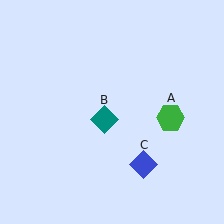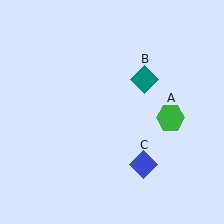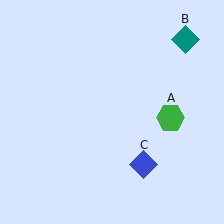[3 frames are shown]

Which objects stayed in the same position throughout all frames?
Green hexagon (object A) and blue diamond (object C) remained stationary.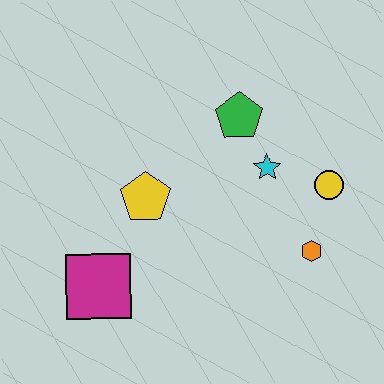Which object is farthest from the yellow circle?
The magenta square is farthest from the yellow circle.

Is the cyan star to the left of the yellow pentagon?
No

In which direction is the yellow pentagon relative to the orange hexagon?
The yellow pentagon is to the left of the orange hexagon.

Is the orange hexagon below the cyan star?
Yes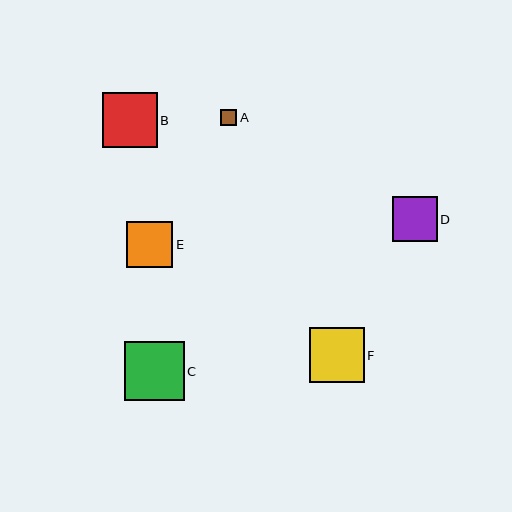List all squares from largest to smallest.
From largest to smallest: C, B, F, E, D, A.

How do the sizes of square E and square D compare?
Square E and square D are approximately the same size.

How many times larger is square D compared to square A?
Square D is approximately 2.8 times the size of square A.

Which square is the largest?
Square C is the largest with a size of approximately 59 pixels.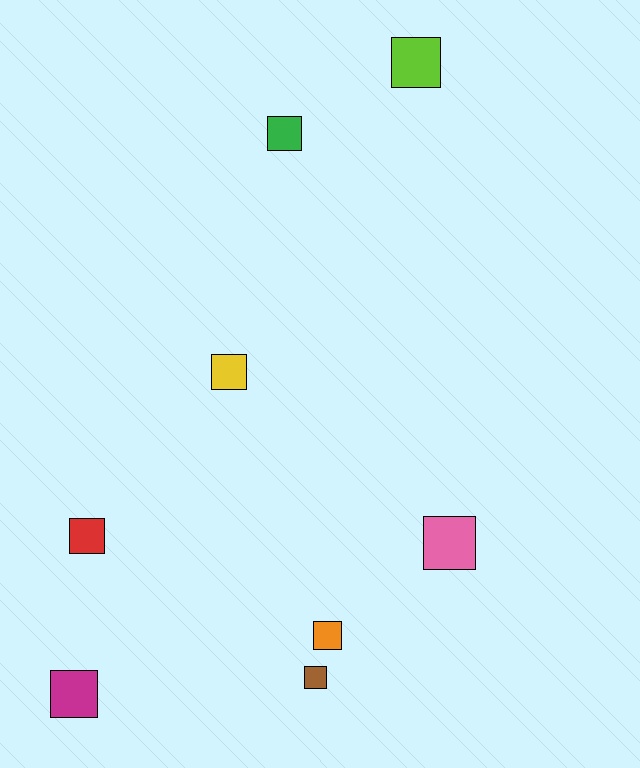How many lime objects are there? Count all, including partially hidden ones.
There is 1 lime object.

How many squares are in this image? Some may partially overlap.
There are 8 squares.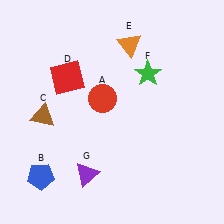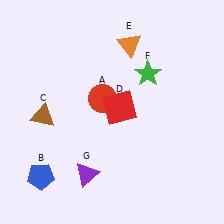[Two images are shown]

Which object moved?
The red square (D) moved right.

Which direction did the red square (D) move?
The red square (D) moved right.